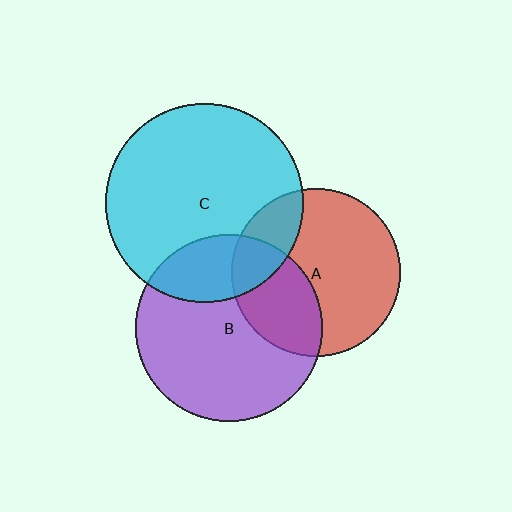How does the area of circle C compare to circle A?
Approximately 1.4 times.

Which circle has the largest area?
Circle C (cyan).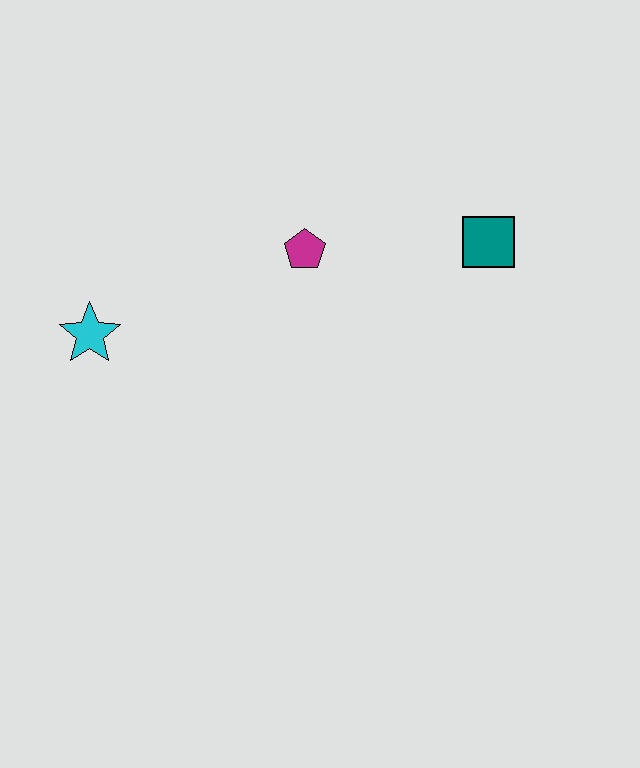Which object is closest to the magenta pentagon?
The teal square is closest to the magenta pentagon.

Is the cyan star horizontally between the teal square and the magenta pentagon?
No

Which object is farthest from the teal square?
The cyan star is farthest from the teal square.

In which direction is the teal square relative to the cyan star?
The teal square is to the right of the cyan star.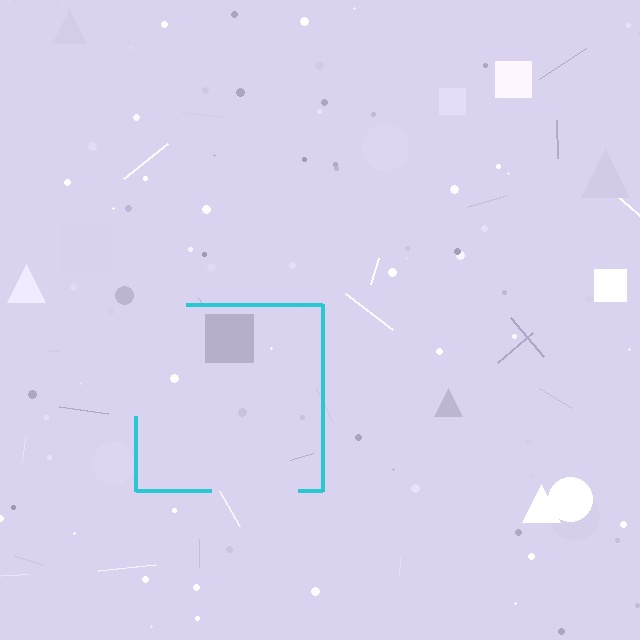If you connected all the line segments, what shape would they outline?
They would outline a square.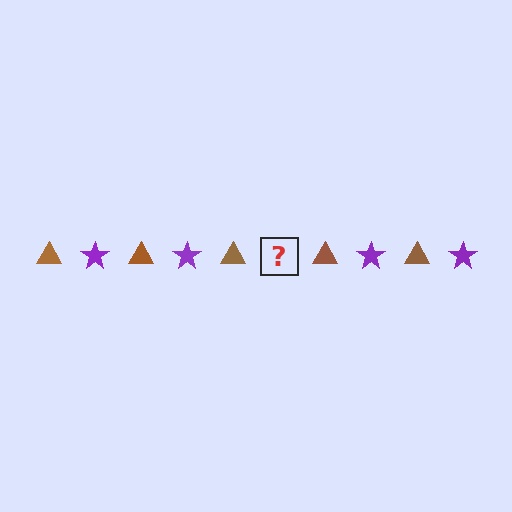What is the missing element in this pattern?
The missing element is a purple star.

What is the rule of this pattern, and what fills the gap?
The rule is that the pattern alternates between brown triangle and purple star. The gap should be filled with a purple star.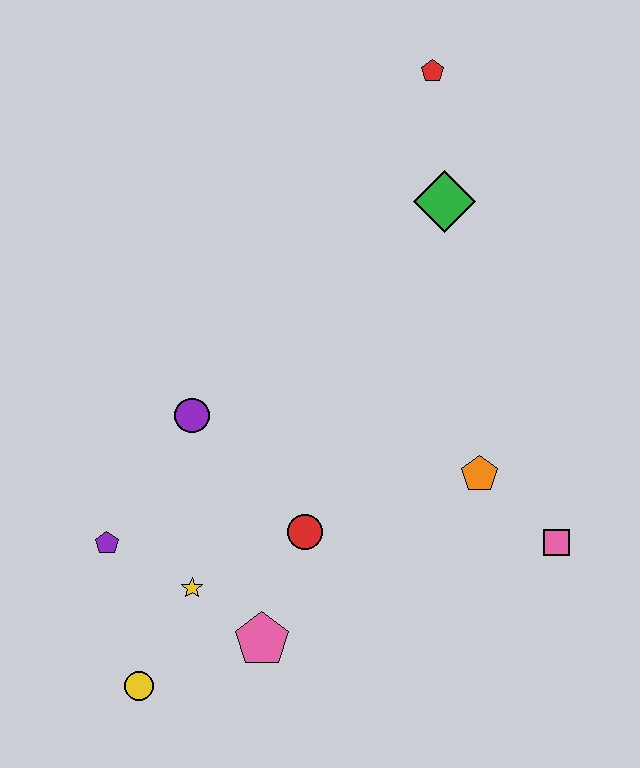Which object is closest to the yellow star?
The pink pentagon is closest to the yellow star.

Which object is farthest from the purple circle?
The red pentagon is farthest from the purple circle.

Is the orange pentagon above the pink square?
Yes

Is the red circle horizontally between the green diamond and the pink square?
No